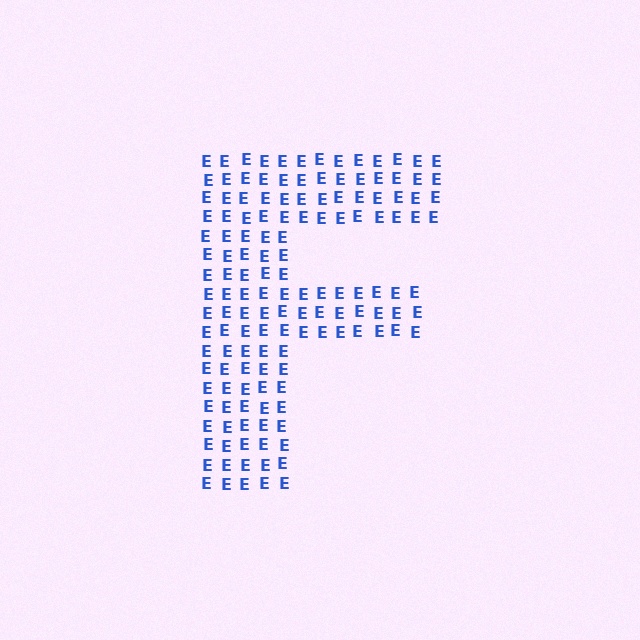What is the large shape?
The large shape is the letter F.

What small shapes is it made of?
It is made of small letter E's.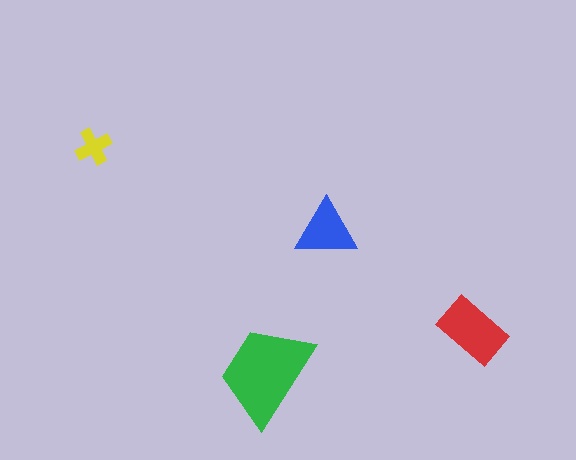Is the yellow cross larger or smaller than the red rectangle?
Smaller.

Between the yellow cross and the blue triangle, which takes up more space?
The blue triangle.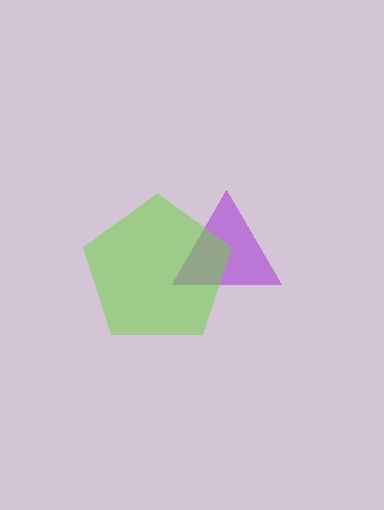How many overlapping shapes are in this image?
There are 2 overlapping shapes in the image.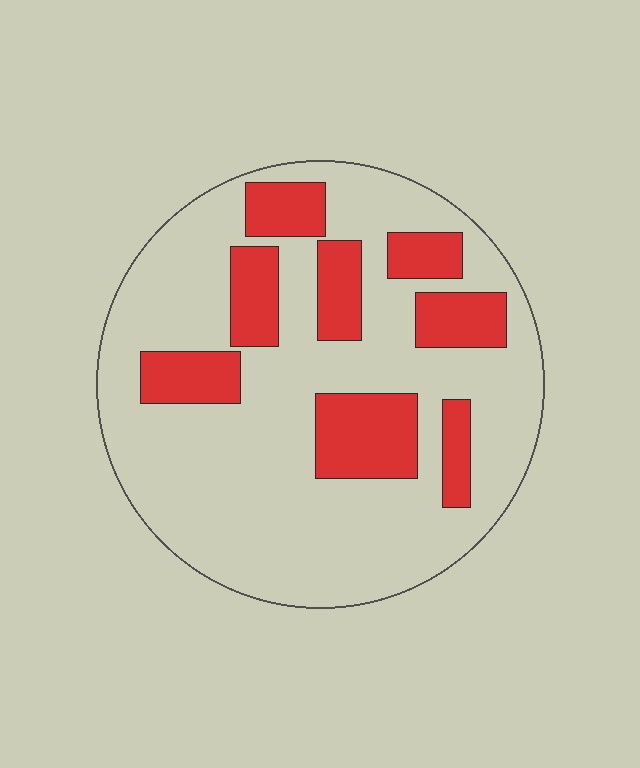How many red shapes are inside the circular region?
8.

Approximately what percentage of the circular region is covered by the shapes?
Approximately 25%.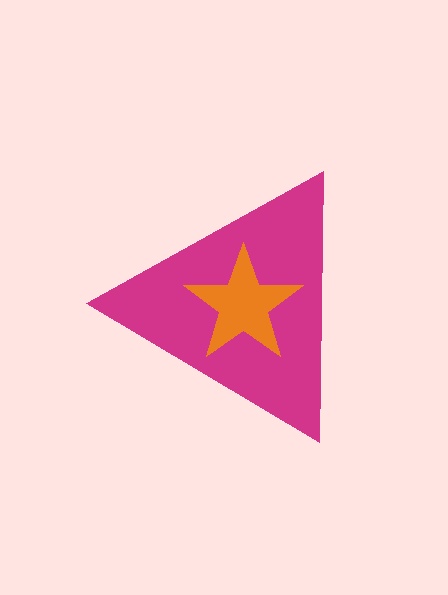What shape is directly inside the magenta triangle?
The orange star.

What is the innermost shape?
The orange star.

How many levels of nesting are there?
2.